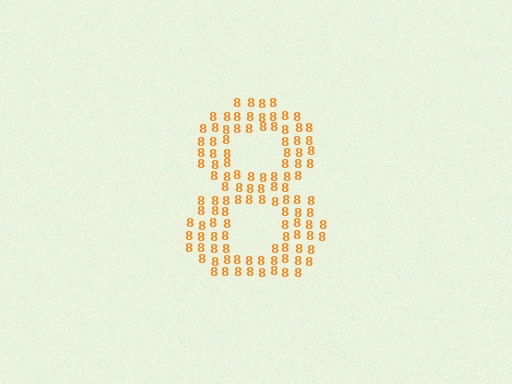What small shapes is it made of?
It is made of small digit 8's.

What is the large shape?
The large shape is the digit 8.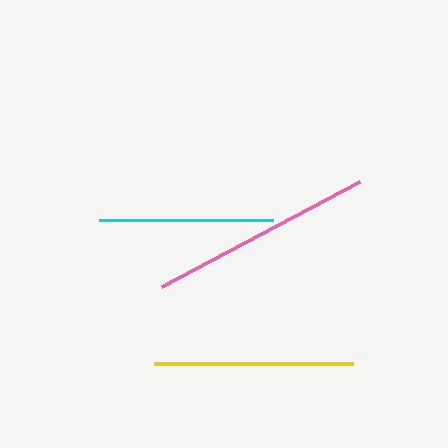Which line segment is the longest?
The pink line is the longest at approximately 224 pixels.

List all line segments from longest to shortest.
From longest to shortest: pink, yellow, cyan.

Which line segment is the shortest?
The cyan line is the shortest at approximately 174 pixels.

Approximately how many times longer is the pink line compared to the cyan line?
The pink line is approximately 1.3 times the length of the cyan line.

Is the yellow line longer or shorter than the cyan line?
The yellow line is longer than the cyan line.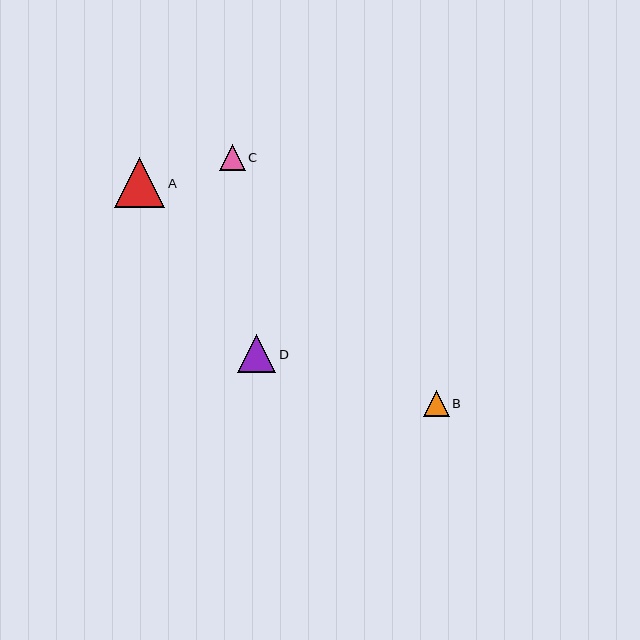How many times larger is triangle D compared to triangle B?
Triangle D is approximately 1.5 times the size of triangle B.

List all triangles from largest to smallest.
From largest to smallest: A, D, B, C.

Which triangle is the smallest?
Triangle C is the smallest with a size of approximately 26 pixels.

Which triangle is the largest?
Triangle A is the largest with a size of approximately 50 pixels.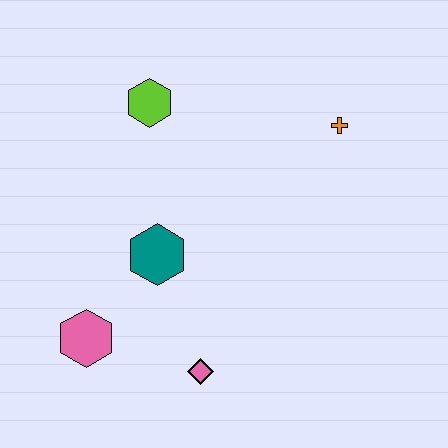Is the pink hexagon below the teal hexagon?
Yes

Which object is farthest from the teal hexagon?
The orange cross is farthest from the teal hexagon.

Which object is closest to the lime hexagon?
The teal hexagon is closest to the lime hexagon.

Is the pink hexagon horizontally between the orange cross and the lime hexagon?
No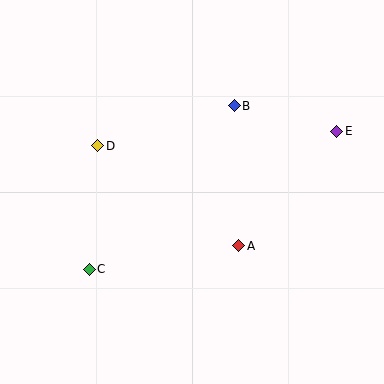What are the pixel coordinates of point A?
Point A is at (239, 246).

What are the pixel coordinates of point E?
Point E is at (337, 131).